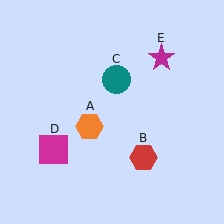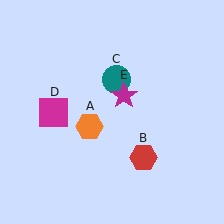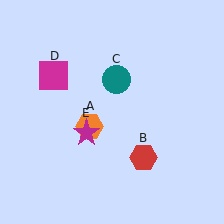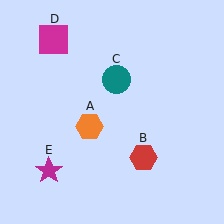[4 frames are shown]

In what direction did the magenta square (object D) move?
The magenta square (object D) moved up.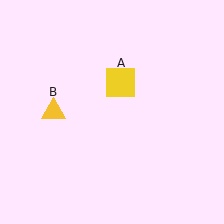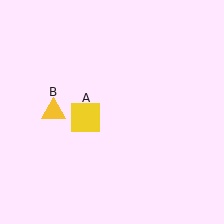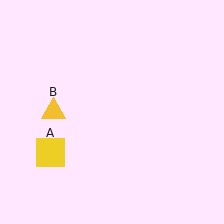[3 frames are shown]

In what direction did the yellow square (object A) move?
The yellow square (object A) moved down and to the left.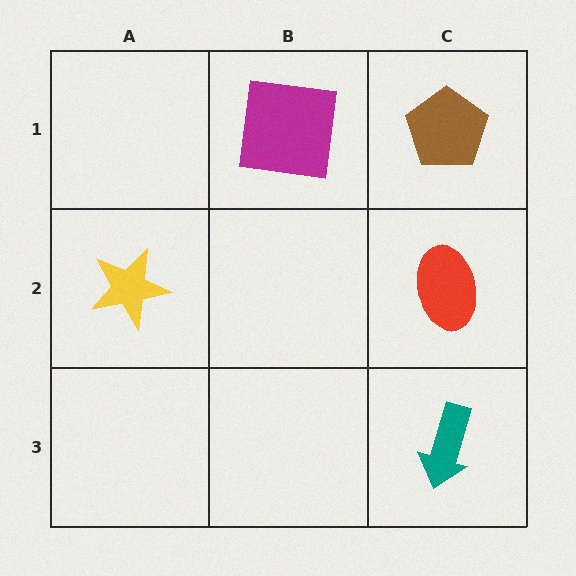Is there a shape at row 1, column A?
No, that cell is empty.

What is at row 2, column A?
A yellow star.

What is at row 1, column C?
A brown pentagon.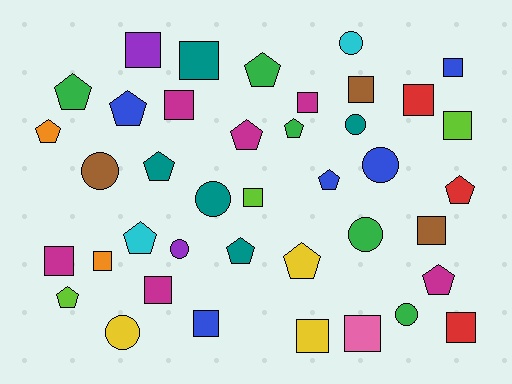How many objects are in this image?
There are 40 objects.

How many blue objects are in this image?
There are 5 blue objects.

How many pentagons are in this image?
There are 14 pentagons.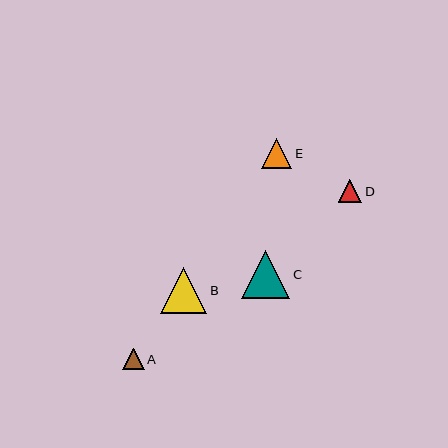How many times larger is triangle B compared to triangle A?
Triangle B is approximately 2.2 times the size of triangle A.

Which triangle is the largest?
Triangle C is the largest with a size of approximately 48 pixels.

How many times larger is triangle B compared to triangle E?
Triangle B is approximately 1.5 times the size of triangle E.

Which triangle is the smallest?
Triangle A is the smallest with a size of approximately 21 pixels.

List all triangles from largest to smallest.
From largest to smallest: C, B, E, D, A.